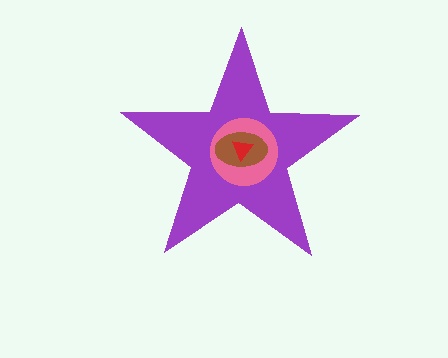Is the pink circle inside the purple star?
Yes.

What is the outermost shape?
The purple star.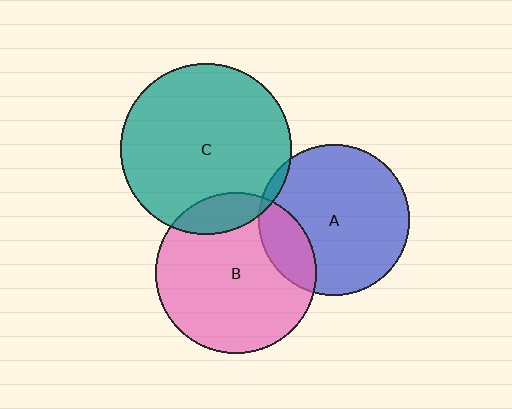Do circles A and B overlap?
Yes.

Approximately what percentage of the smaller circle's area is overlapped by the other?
Approximately 20%.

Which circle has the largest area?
Circle C (teal).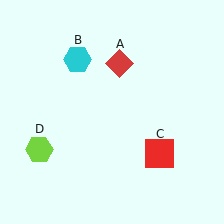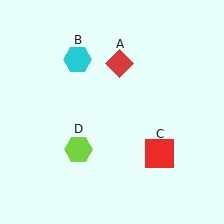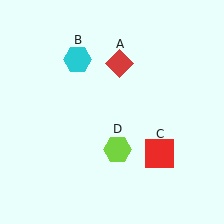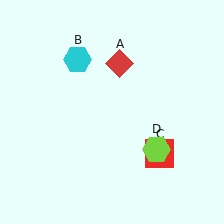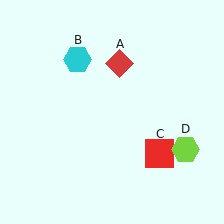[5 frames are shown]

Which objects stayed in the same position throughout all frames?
Red diamond (object A) and cyan hexagon (object B) and red square (object C) remained stationary.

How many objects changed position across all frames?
1 object changed position: lime hexagon (object D).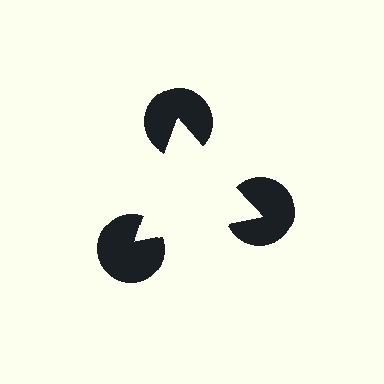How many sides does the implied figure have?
3 sides.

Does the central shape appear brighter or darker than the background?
It typically appears slightly brighter than the background, even though no actual brightness change is drawn.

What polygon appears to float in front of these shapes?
An illusory triangle — its edges are inferred from the aligned wedge cuts in the pac-man discs, not physically drawn.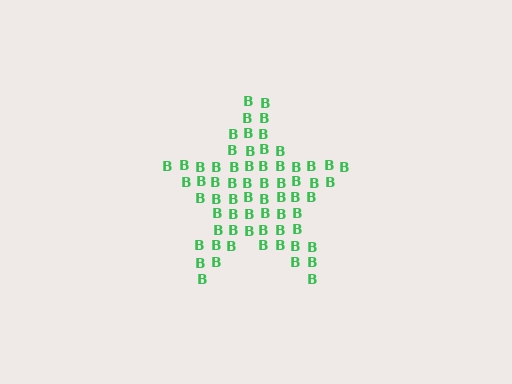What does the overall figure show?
The overall figure shows a star.